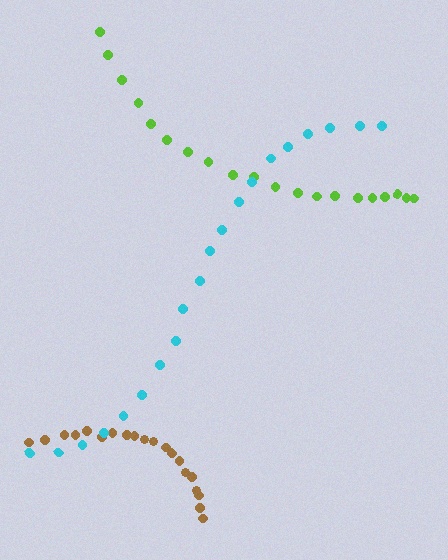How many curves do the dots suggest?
There are 3 distinct paths.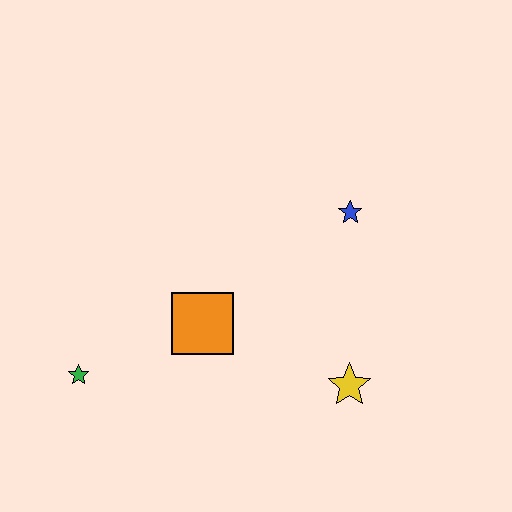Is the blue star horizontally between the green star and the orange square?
No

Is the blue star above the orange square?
Yes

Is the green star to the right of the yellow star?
No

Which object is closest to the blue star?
The yellow star is closest to the blue star.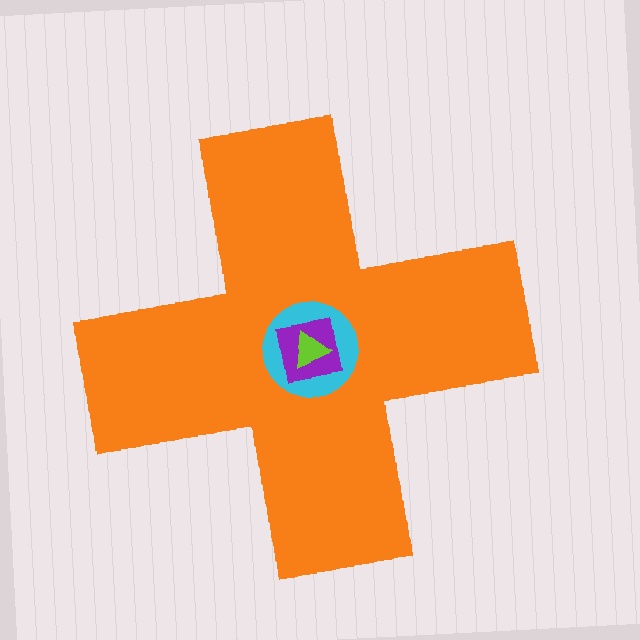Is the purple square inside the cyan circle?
Yes.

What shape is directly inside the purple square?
The lime triangle.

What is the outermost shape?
The orange cross.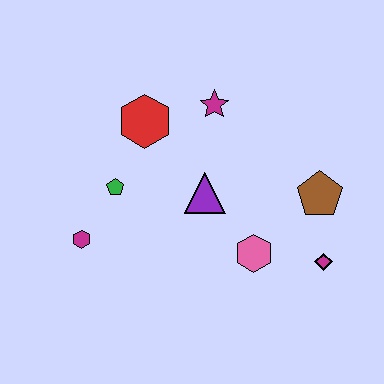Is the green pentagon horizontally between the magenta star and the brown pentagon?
No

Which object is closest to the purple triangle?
The pink hexagon is closest to the purple triangle.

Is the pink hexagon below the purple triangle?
Yes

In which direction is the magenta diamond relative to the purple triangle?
The magenta diamond is to the right of the purple triangle.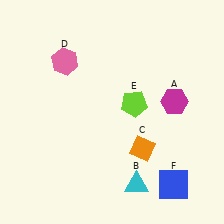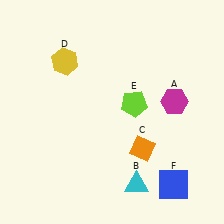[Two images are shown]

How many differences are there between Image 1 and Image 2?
There is 1 difference between the two images.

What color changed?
The hexagon (D) changed from pink in Image 1 to yellow in Image 2.